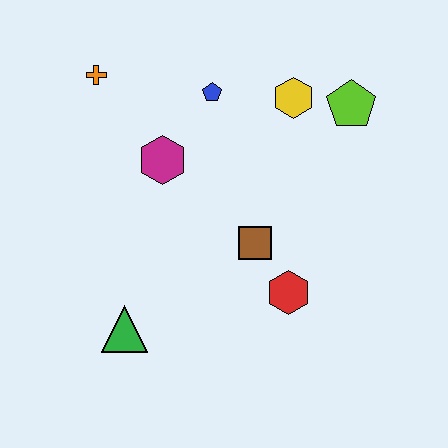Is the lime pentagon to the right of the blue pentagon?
Yes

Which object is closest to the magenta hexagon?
The blue pentagon is closest to the magenta hexagon.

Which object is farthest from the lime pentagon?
The green triangle is farthest from the lime pentagon.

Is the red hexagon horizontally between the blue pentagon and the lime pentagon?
Yes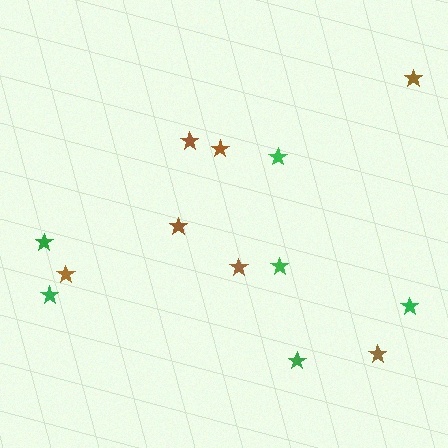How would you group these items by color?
There are 2 groups: one group of brown stars (7) and one group of green stars (6).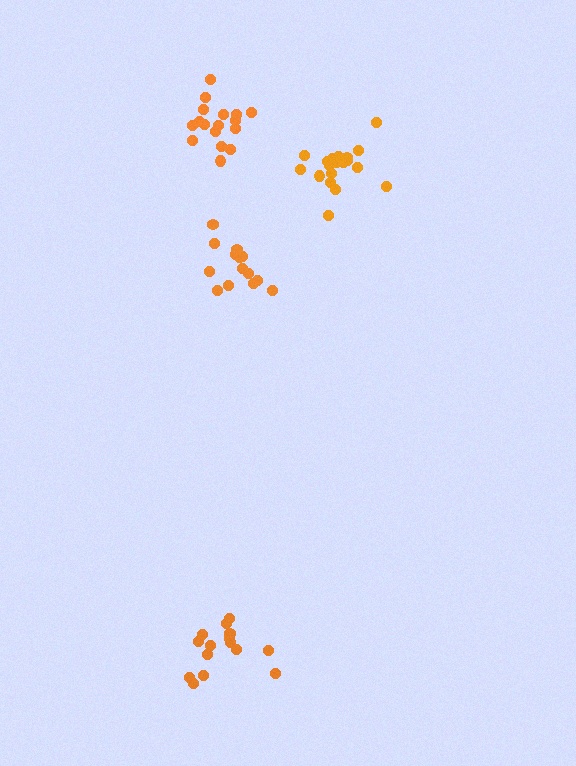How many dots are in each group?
Group 1: 14 dots, Group 2: 17 dots, Group 3: 19 dots, Group 4: 15 dots (65 total).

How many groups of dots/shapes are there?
There are 4 groups.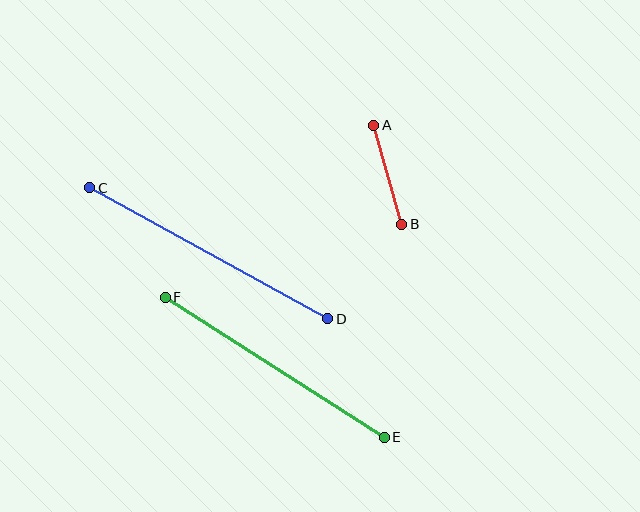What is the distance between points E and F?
The distance is approximately 260 pixels.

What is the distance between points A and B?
The distance is approximately 103 pixels.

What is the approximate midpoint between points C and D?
The midpoint is at approximately (209, 253) pixels.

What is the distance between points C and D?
The distance is approximately 272 pixels.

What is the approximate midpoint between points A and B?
The midpoint is at approximately (388, 175) pixels.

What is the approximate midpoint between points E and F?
The midpoint is at approximately (275, 367) pixels.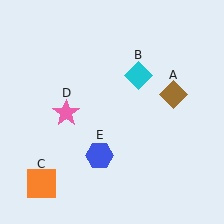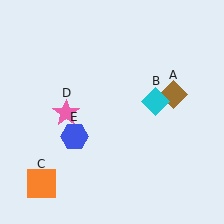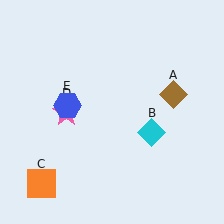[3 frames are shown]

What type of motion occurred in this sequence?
The cyan diamond (object B), blue hexagon (object E) rotated clockwise around the center of the scene.